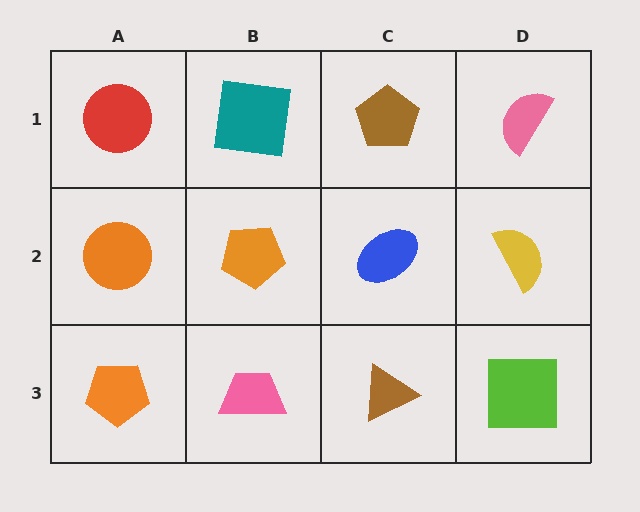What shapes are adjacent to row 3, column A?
An orange circle (row 2, column A), a pink trapezoid (row 3, column B).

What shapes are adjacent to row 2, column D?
A pink semicircle (row 1, column D), a lime square (row 3, column D), a blue ellipse (row 2, column C).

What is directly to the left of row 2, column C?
An orange pentagon.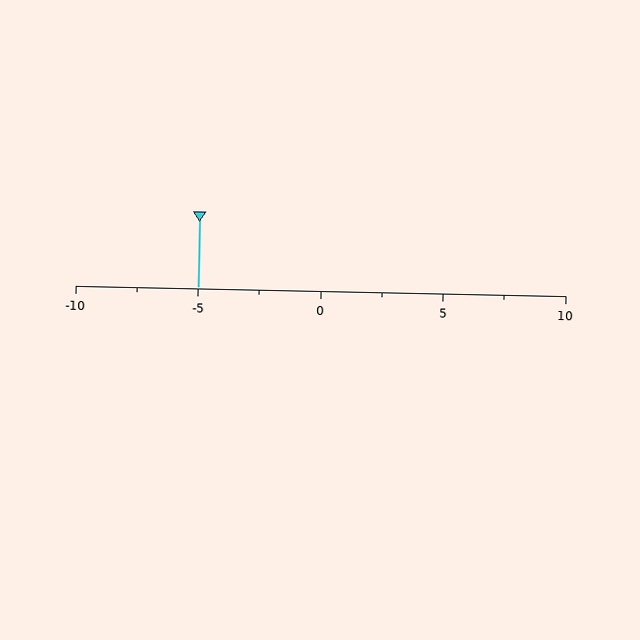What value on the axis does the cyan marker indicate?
The marker indicates approximately -5.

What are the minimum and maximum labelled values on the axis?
The axis runs from -10 to 10.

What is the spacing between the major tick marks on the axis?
The major ticks are spaced 5 apart.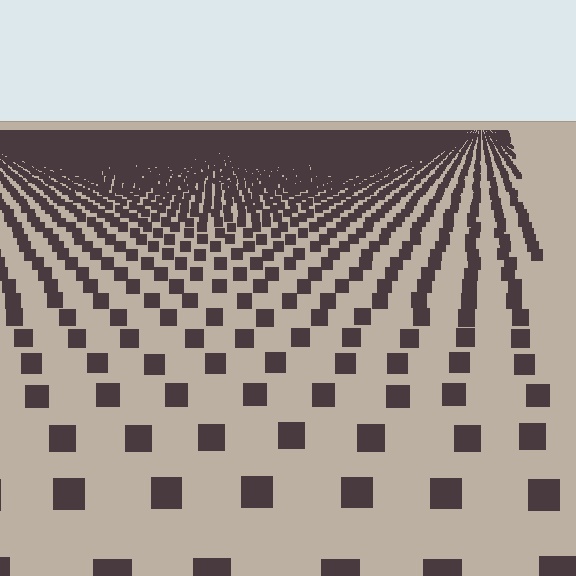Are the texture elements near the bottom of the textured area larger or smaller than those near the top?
Larger. Near the bottom, elements are closer to the viewer and appear at a bigger on-screen size.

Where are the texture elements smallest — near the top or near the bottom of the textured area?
Near the top.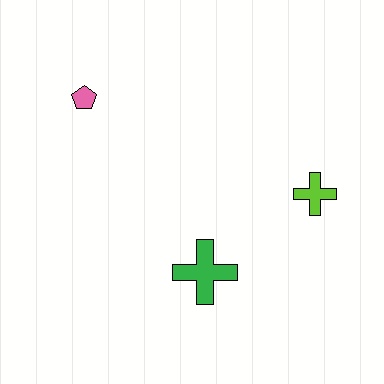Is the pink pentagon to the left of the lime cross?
Yes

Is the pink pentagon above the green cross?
Yes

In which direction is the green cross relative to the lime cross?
The green cross is to the left of the lime cross.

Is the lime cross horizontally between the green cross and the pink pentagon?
No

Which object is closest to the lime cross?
The green cross is closest to the lime cross.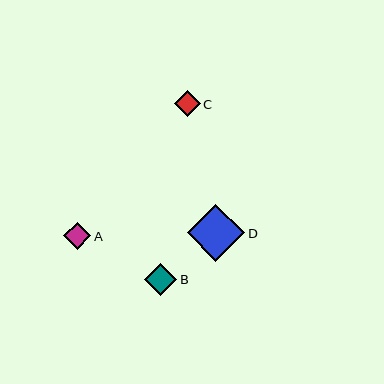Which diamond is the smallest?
Diamond C is the smallest with a size of approximately 25 pixels.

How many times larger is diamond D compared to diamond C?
Diamond D is approximately 2.3 times the size of diamond C.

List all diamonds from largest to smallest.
From largest to smallest: D, B, A, C.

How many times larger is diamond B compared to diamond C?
Diamond B is approximately 1.3 times the size of diamond C.